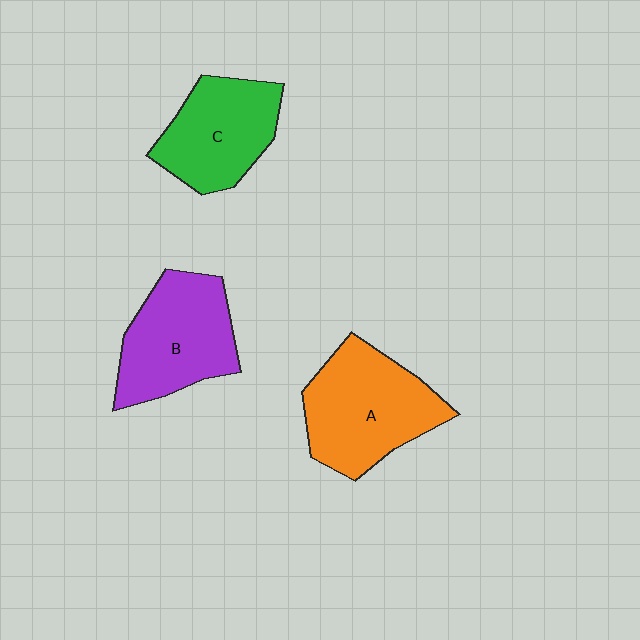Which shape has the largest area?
Shape A (orange).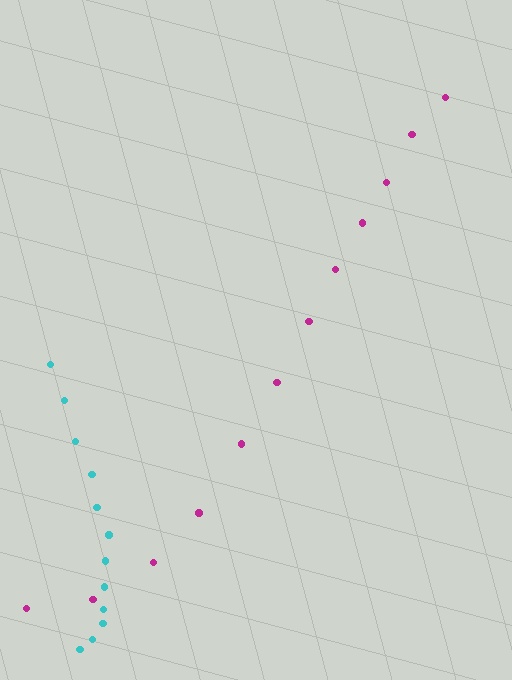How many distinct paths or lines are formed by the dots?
There are 2 distinct paths.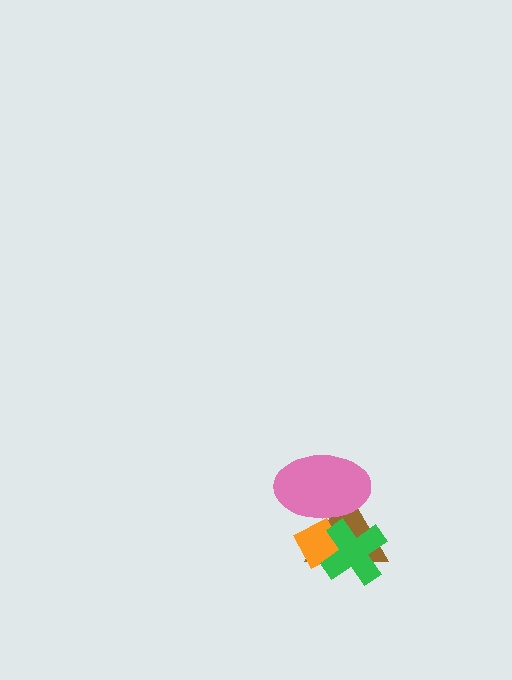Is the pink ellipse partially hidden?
Yes, it is partially covered by another shape.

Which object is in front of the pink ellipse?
The green cross is in front of the pink ellipse.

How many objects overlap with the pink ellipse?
3 objects overlap with the pink ellipse.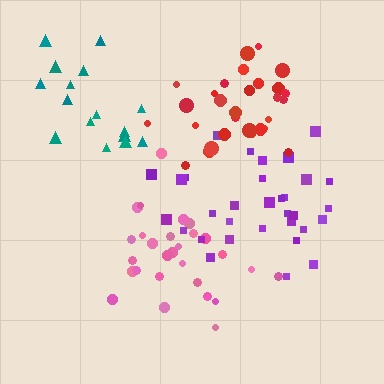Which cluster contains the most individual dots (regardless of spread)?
Purple (32).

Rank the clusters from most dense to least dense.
red, pink, purple, teal.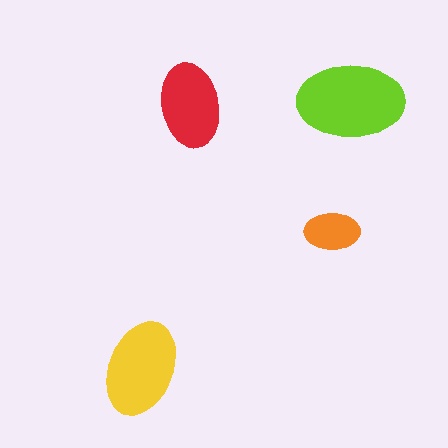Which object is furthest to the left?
The yellow ellipse is leftmost.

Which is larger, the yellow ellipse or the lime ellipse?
The lime one.